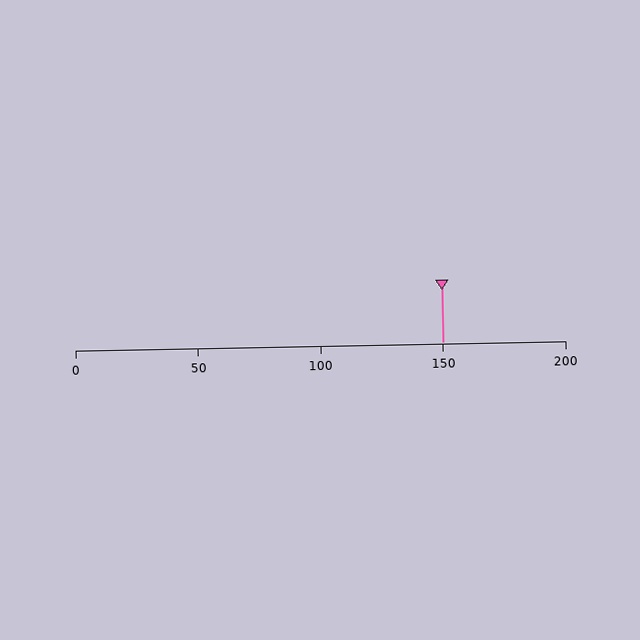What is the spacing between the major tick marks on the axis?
The major ticks are spaced 50 apart.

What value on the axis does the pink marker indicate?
The marker indicates approximately 150.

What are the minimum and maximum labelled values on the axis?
The axis runs from 0 to 200.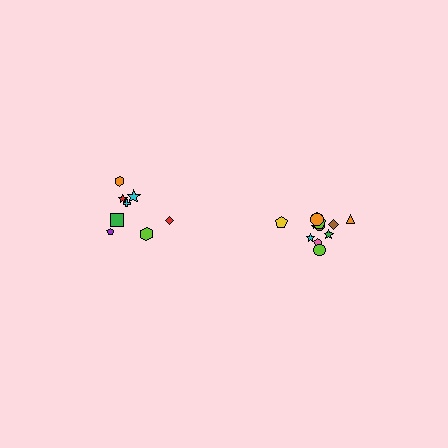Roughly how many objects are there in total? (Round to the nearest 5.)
Roughly 20 objects in total.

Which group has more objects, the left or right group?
The right group.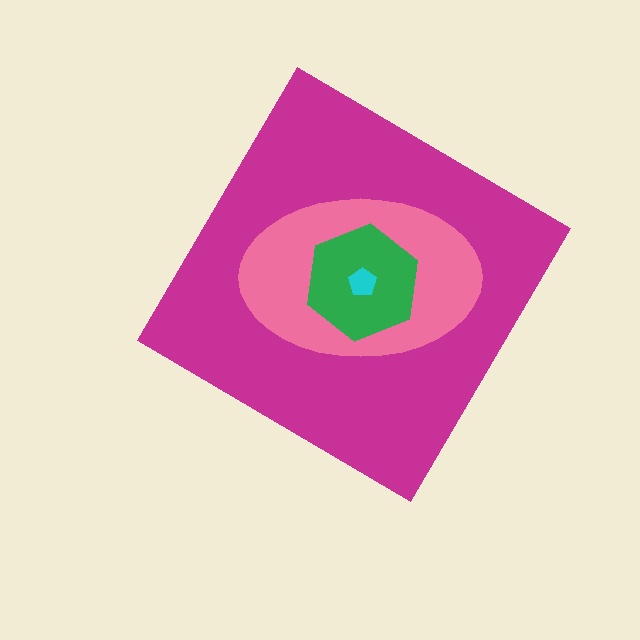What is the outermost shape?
The magenta diamond.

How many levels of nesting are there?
4.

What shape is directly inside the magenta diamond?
The pink ellipse.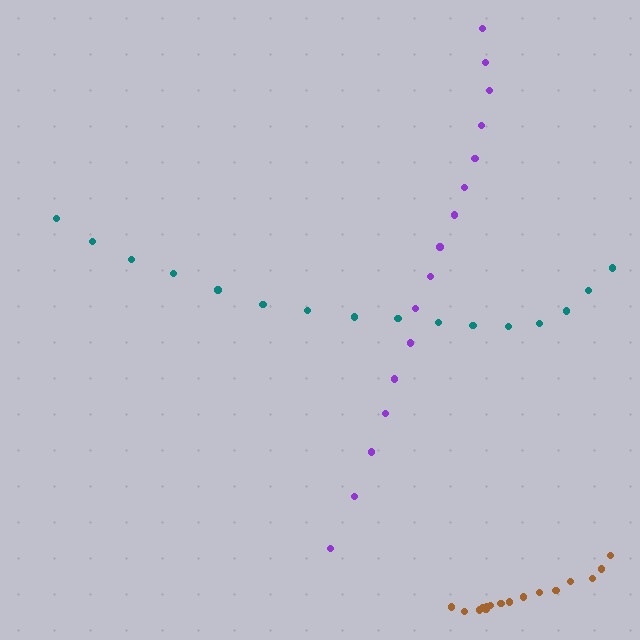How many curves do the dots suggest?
There are 3 distinct paths.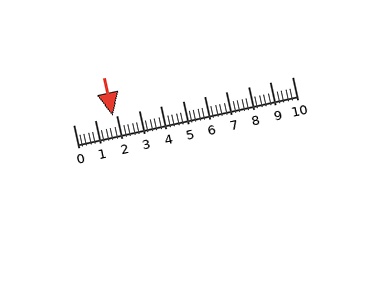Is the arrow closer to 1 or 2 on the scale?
The arrow is closer to 2.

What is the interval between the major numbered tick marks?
The major tick marks are spaced 1 units apart.